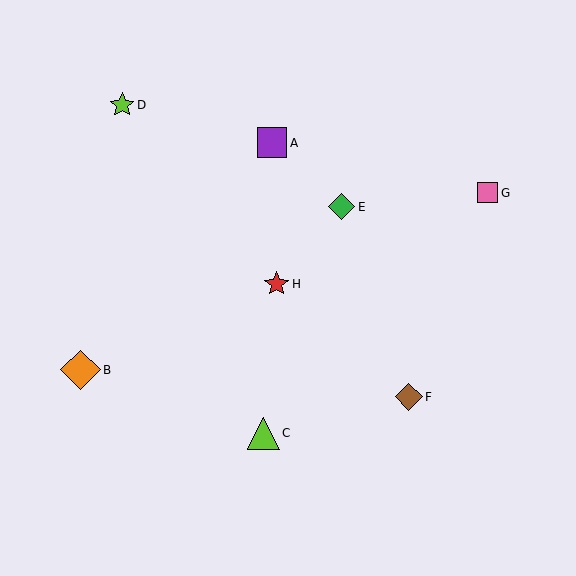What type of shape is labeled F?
Shape F is a brown diamond.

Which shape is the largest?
The orange diamond (labeled B) is the largest.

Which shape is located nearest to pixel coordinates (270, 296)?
The red star (labeled H) at (276, 284) is nearest to that location.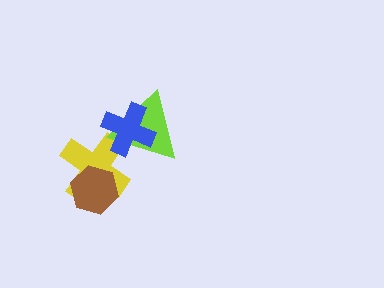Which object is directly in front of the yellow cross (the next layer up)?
The lime triangle is directly in front of the yellow cross.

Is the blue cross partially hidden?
No, no other shape covers it.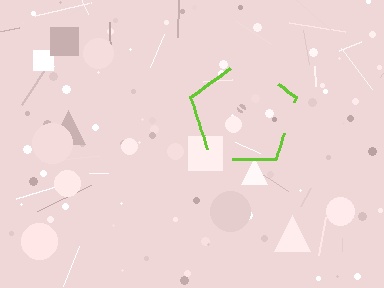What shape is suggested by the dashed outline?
The dashed outline suggests a pentagon.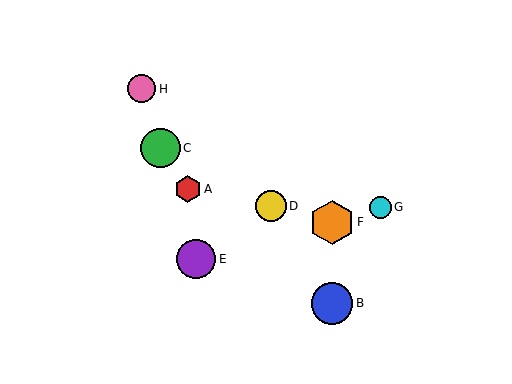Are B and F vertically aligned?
Yes, both are at x≈332.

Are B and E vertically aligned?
No, B is at x≈332 and E is at x≈196.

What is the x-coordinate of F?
Object F is at x≈332.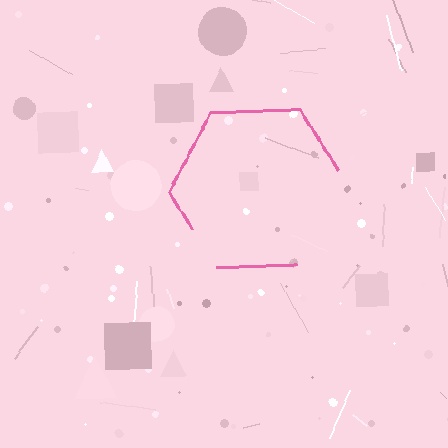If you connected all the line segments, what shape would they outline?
They would outline a hexagon.